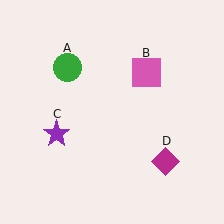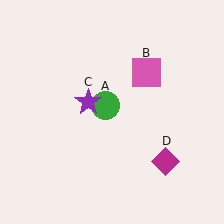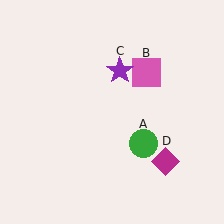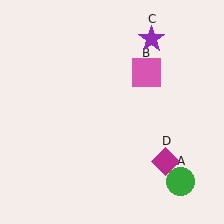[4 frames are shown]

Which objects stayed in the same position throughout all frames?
Pink square (object B) and magenta diamond (object D) remained stationary.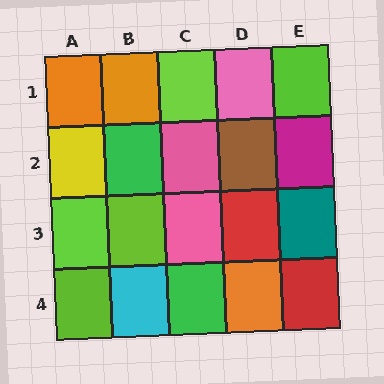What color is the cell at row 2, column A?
Yellow.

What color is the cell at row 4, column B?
Cyan.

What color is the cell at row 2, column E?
Magenta.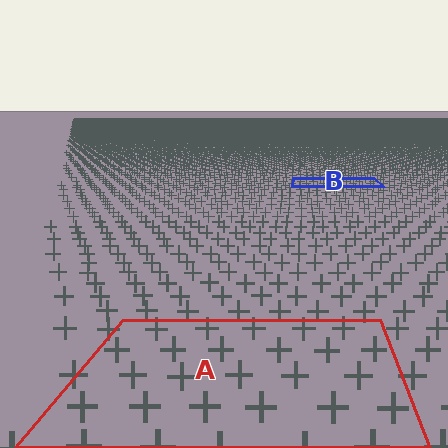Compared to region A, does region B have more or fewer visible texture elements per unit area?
Region B has more texture elements per unit area — they are packed more densely because it is farther away.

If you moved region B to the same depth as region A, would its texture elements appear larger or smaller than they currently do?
They would appear larger. At a closer depth, the same texture elements are projected at a bigger on-screen size.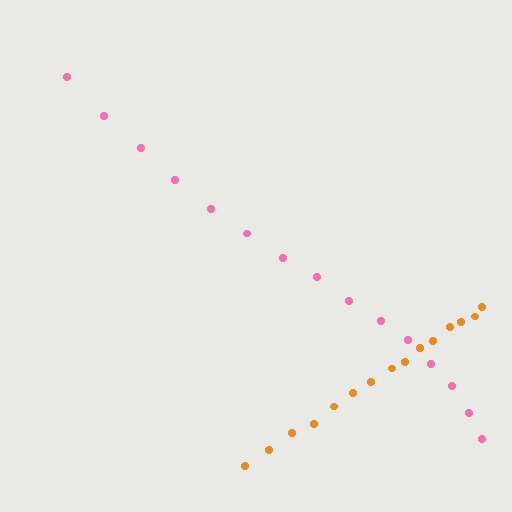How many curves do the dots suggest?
There are 2 distinct paths.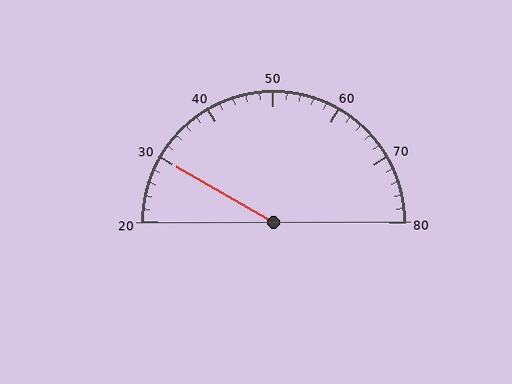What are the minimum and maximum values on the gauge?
The gauge ranges from 20 to 80.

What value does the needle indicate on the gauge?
The needle indicates approximately 30.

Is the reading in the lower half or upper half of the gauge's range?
The reading is in the lower half of the range (20 to 80).